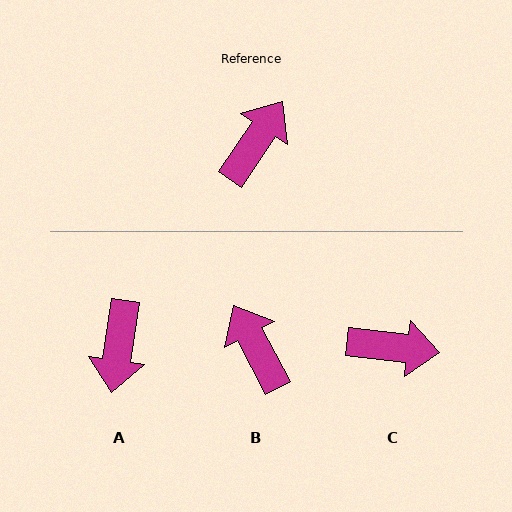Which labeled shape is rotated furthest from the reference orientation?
A, about 154 degrees away.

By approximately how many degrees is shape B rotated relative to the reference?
Approximately 62 degrees counter-clockwise.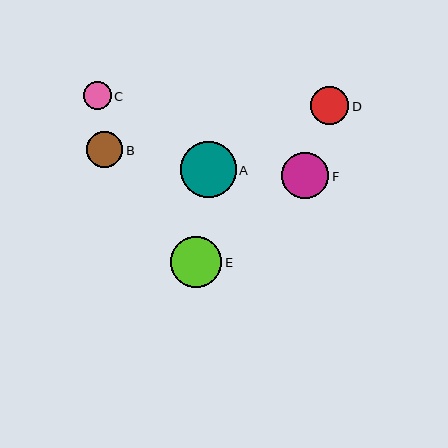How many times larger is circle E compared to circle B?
Circle E is approximately 1.4 times the size of circle B.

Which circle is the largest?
Circle A is the largest with a size of approximately 56 pixels.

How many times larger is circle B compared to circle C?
Circle B is approximately 1.3 times the size of circle C.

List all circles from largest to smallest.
From largest to smallest: A, E, F, D, B, C.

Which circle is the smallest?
Circle C is the smallest with a size of approximately 28 pixels.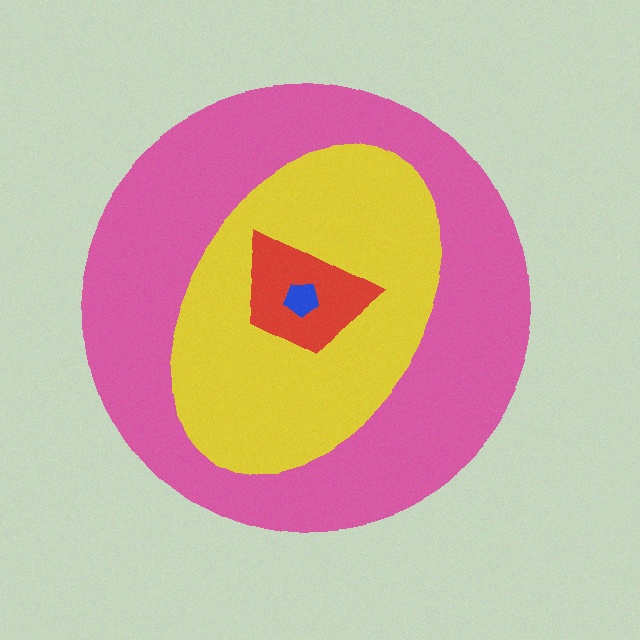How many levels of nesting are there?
4.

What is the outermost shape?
The pink circle.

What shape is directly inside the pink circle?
The yellow ellipse.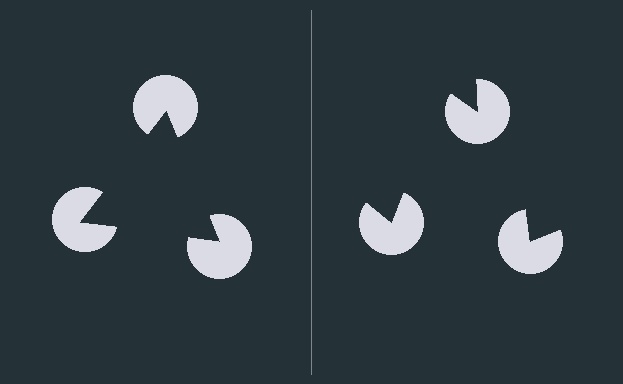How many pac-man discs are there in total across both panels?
6 — 3 on each side.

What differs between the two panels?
The pac-man discs are positioned identically on both sides; only the wedge orientations differ. On the left they align to a triangle; on the right they are misaligned.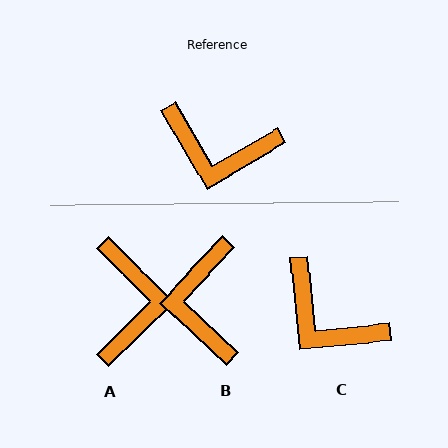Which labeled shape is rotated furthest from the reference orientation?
A, about 104 degrees away.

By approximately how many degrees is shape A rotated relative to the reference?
Approximately 104 degrees counter-clockwise.